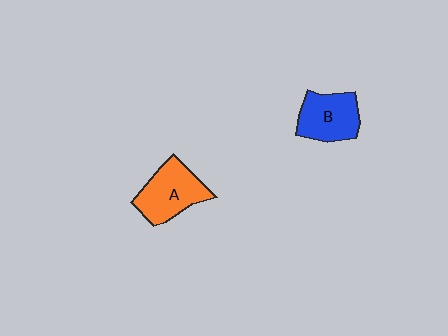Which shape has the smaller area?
Shape B (blue).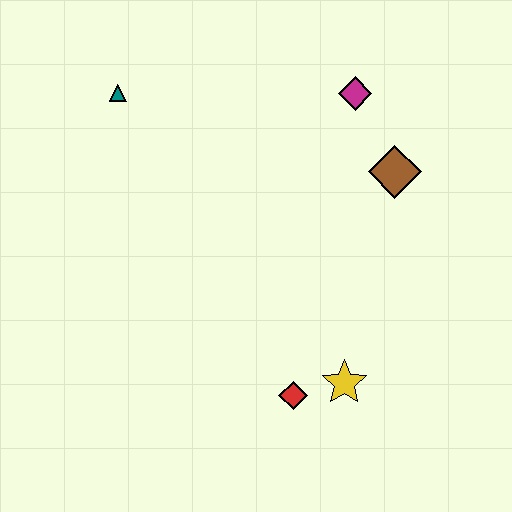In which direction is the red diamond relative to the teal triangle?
The red diamond is below the teal triangle.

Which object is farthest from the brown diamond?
The teal triangle is farthest from the brown diamond.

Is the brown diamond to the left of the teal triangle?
No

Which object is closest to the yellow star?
The red diamond is closest to the yellow star.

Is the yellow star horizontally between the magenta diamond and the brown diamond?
No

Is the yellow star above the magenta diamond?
No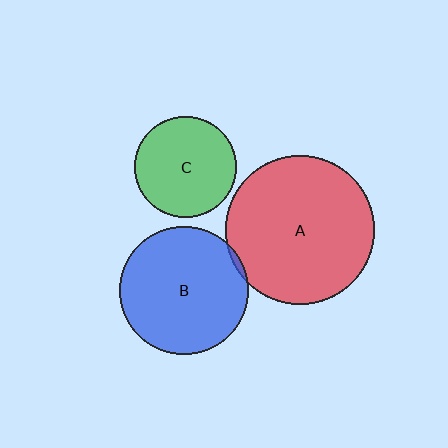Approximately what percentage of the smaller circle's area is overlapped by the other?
Approximately 5%.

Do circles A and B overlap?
Yes.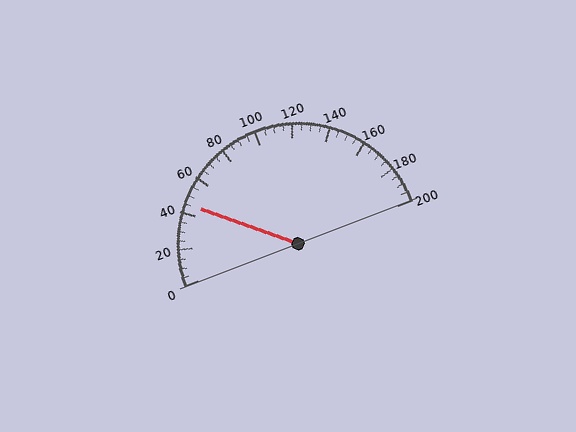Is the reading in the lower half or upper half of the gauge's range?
The reading is in the lower half of the range (0 to 200).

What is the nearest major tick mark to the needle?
The nearest major tick mark is 40.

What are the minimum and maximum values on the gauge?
The gauge ranges from 0 to 200.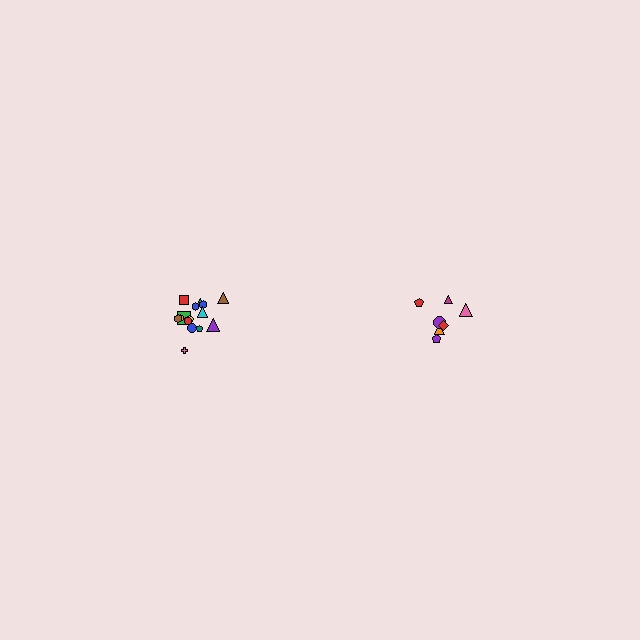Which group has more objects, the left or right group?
The left group.